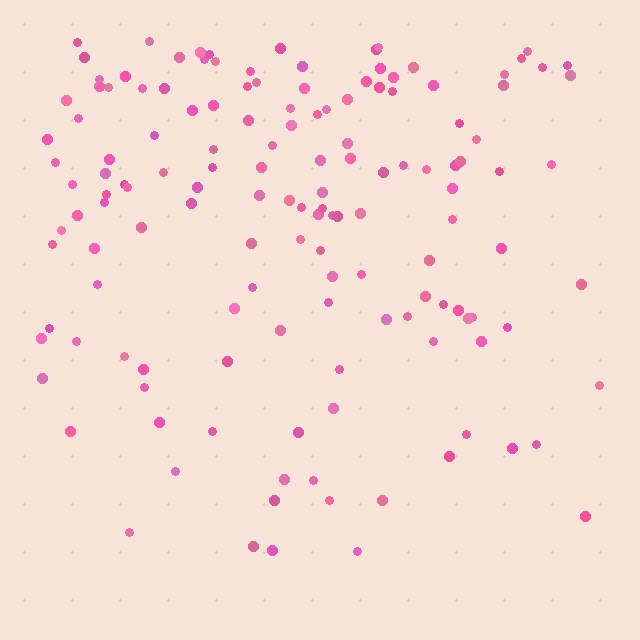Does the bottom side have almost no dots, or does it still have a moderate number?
Still a moderate number, just noticeably fewer than the top.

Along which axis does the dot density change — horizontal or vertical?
Vertical.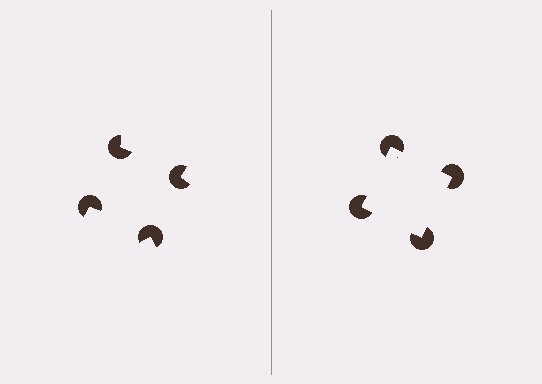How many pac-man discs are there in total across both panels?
8 — 4 on each side.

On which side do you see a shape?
An illusory square appears on the right side. On the left side the wedge cuts are rotated, so no coherent shape forms.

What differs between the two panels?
The pac-man discs are positioned identically on both sides; only the wedge orientations differ. On the right they align to a square; on the left they are misaligned.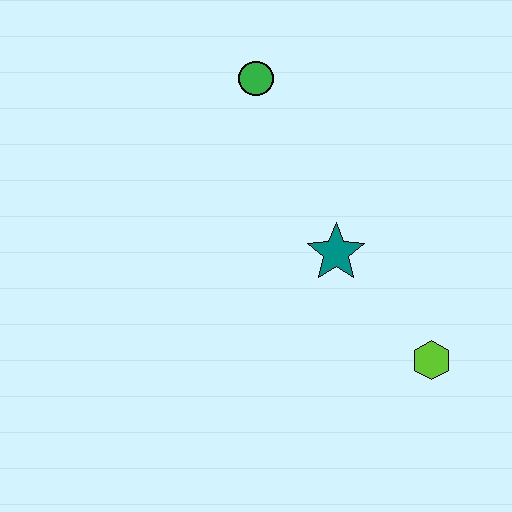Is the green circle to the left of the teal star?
Yes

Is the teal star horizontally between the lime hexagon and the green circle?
Yes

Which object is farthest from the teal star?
The green circle is farthest from the teal star.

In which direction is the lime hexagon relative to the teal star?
The lime hexagon is below the teal star.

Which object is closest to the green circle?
The teal star is closest to the green circle.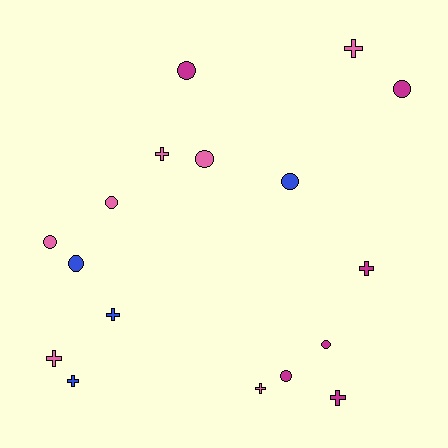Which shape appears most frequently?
Circle, with 9 objects.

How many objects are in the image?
There are 17 objects.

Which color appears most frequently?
Pink, with 7 objects.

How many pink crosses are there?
There are 4 pink crosses.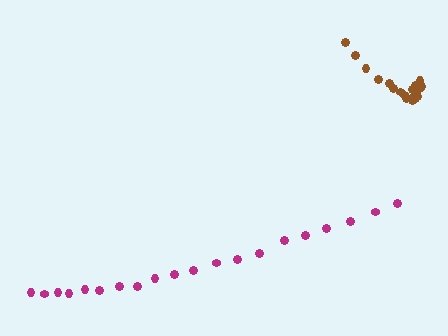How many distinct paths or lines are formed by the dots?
There are 2 distinct paths.